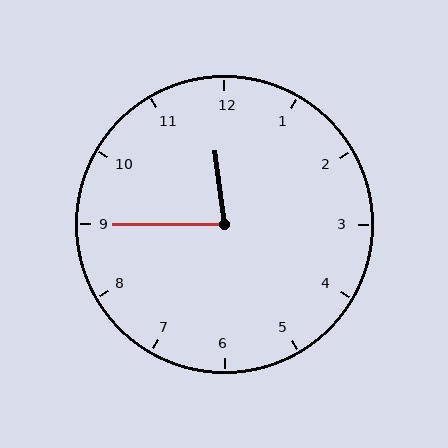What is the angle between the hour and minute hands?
Approximately 82 degrees.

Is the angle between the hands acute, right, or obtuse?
It is acute.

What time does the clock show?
11:45.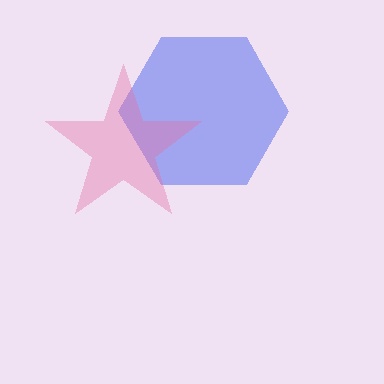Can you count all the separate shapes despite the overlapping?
Yes, there are 2 separate shapes.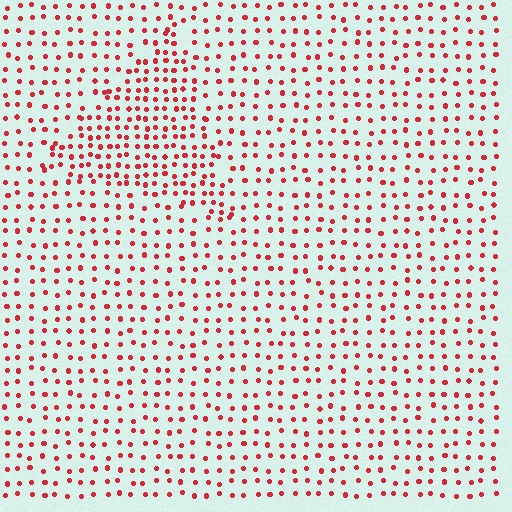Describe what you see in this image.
The image contains small red elements arranged at two different densities. A triangle-shaped region is visible where the elements are more densely packed than the surrounding area.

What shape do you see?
I see a triangle.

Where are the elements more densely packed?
The elements are more densely packed inside the triangle boundary.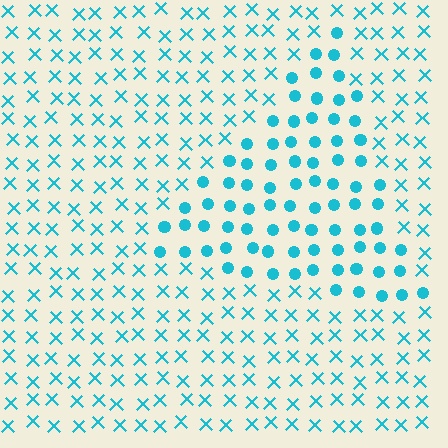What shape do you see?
I see a triangle.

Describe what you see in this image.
The image is filled with small cyan elements arranged in a uniform grid. A triangle-shaped region contains circles, while the surrounding area contains X marks. The boundary is defined purely by the change in element shape.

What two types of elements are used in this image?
The image uses circles inside the triangle region and X marks outside it.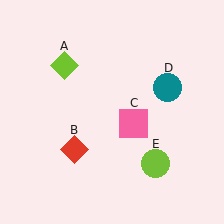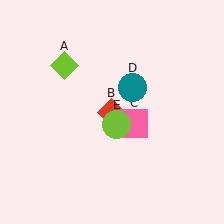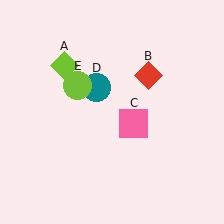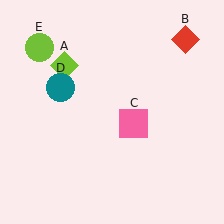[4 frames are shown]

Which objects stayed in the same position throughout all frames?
Lime diamond (object A) and pink square (object C) remained stationary.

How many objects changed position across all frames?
3 objects changed position: red diamond (object B), teal circle (object D), lime circle (object E).